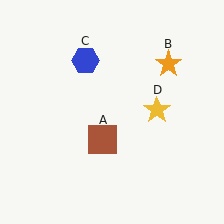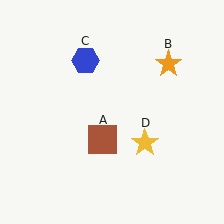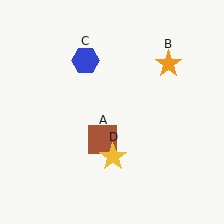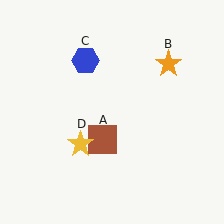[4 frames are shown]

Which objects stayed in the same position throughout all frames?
Brown square (object A) and orange star (object B) and blue hexagon (object C) remained stationary.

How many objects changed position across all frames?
1 object changed position: yellow star (object D).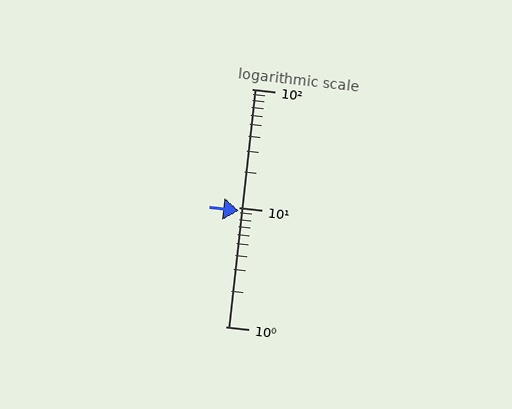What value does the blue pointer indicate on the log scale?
The pointer indicates approximately 9.4.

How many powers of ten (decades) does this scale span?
The scale spans 2 decades, from 1 to 100.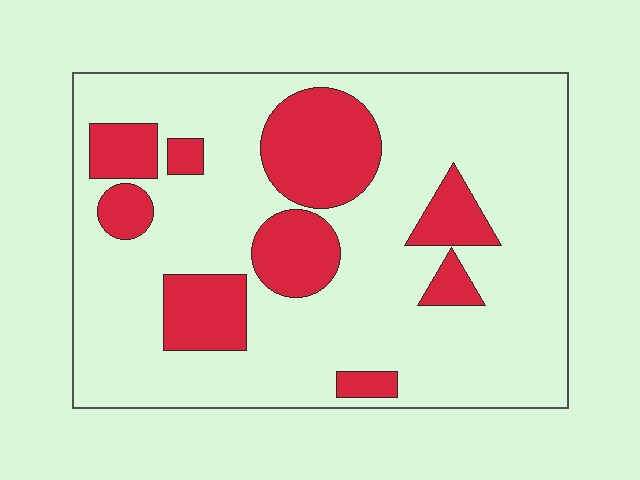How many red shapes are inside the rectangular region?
9.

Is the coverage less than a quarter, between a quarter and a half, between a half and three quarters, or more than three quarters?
Less than a quarter.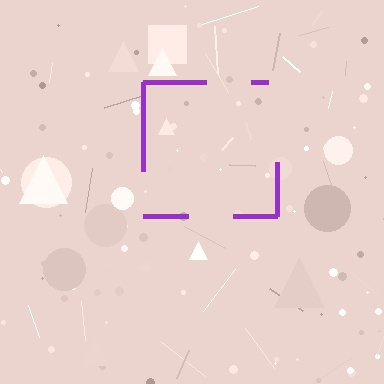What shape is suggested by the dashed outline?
The dashed outline suggests a square.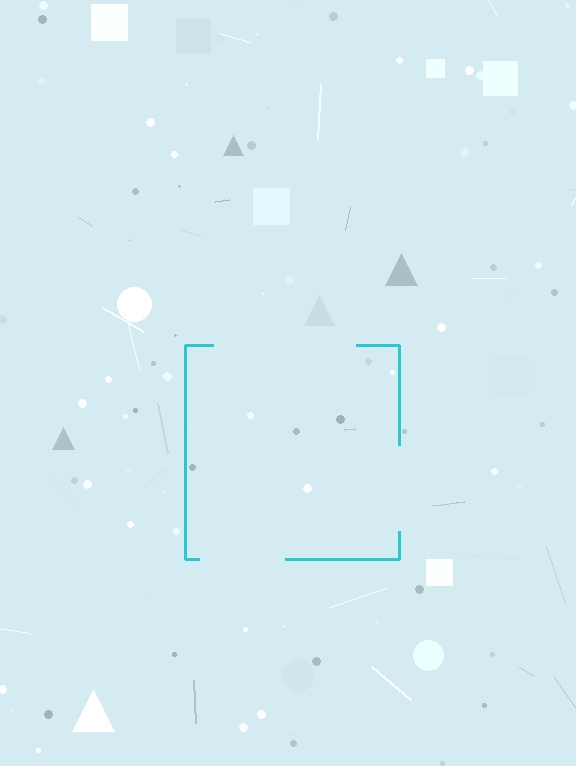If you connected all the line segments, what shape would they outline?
They would outline a square.